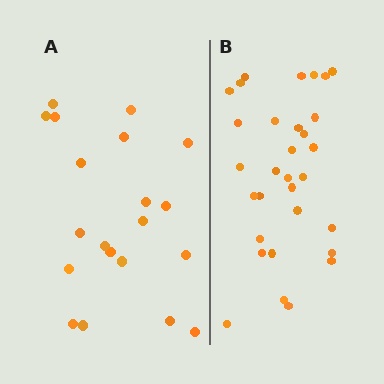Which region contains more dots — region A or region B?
Region B (the right region) has more dots.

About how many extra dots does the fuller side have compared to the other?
Region B has roughly 12 or so more dots than region A.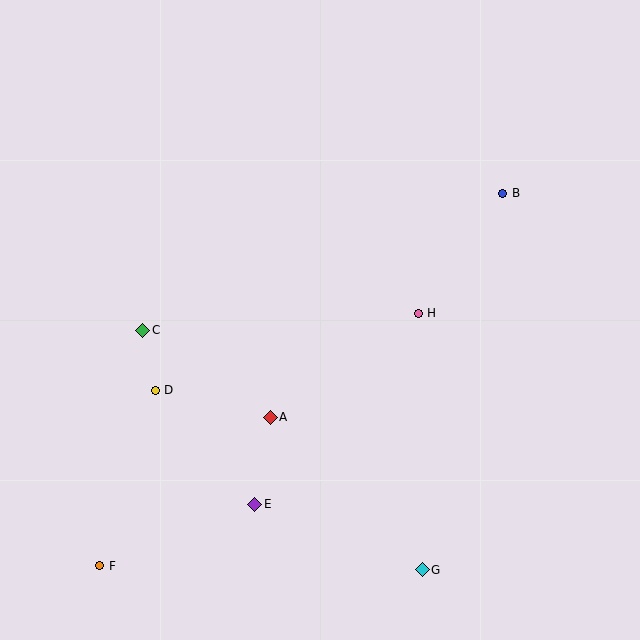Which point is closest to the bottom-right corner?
Point G is closest to the bottom-right corner.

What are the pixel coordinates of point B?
Point B is at (503, 193).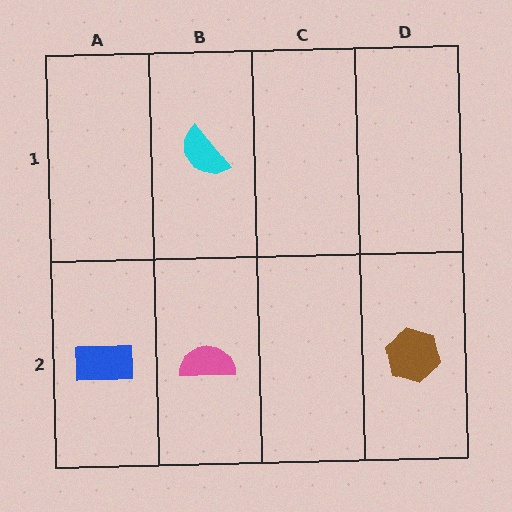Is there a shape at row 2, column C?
No, that cell is empty.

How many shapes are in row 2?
3 shapes.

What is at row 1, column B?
A cyan semicircle.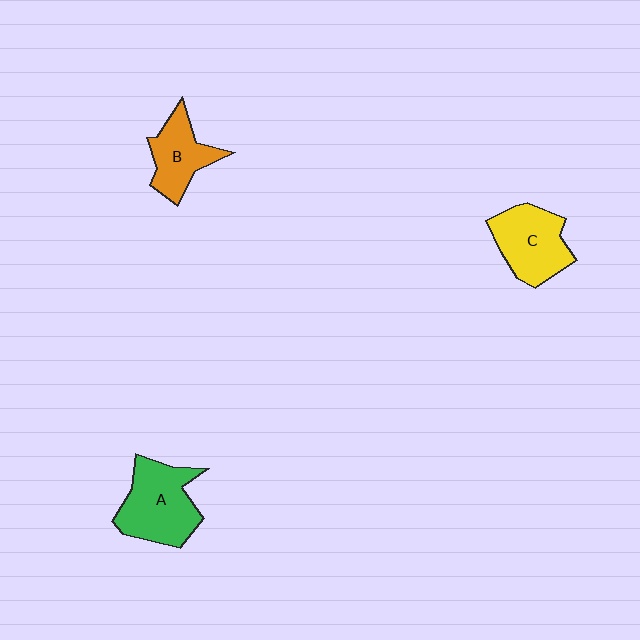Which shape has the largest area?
Shape A (green).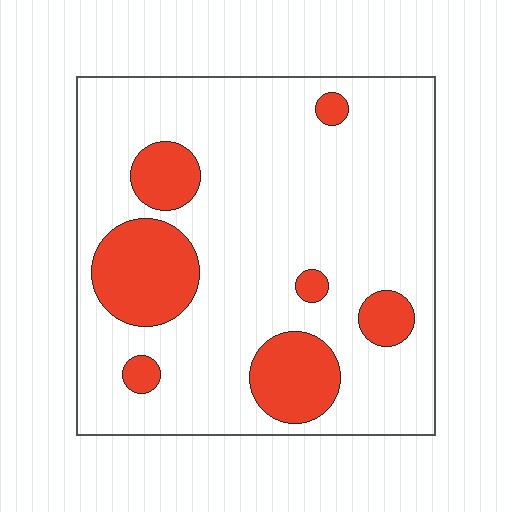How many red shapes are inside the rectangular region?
7.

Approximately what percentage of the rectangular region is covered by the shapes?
Approximately 20%.